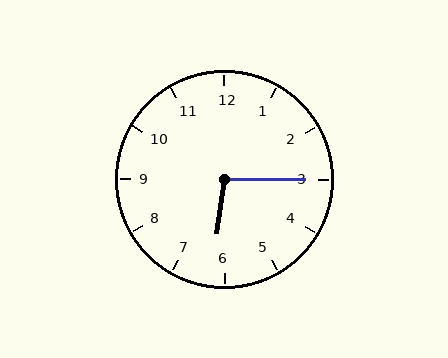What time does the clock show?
6:15.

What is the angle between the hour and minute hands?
Approximately 98 degrees.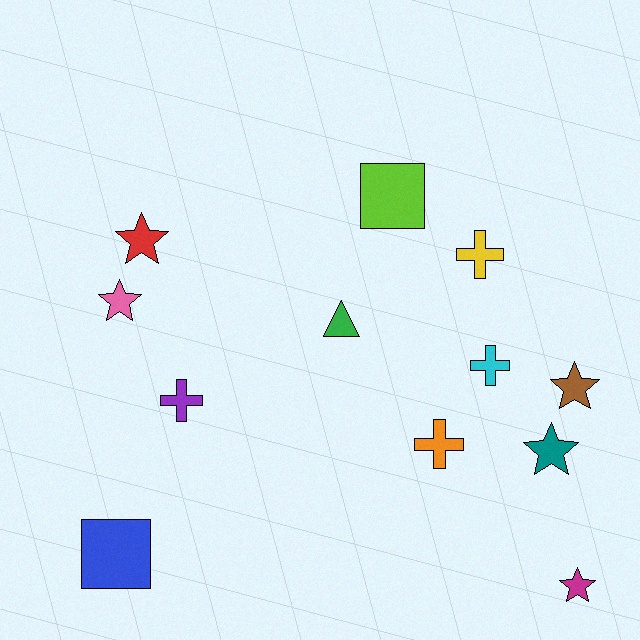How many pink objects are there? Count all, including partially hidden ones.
There is 1 pink object.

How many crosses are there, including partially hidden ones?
There are 4 crosses.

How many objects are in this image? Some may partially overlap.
There are 12 objects.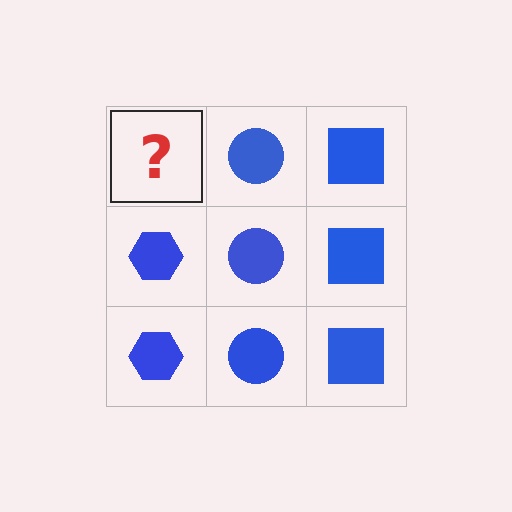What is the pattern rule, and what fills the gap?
The rule is that each column has a consistent shape. The gap should be filled with a blue hexagon.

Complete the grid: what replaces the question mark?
The question mark should be replaced with a blue hexagon.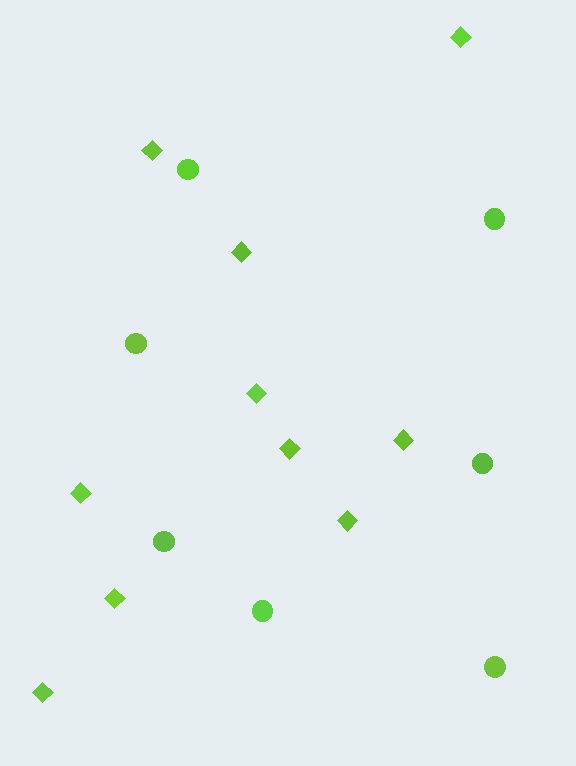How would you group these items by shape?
There are 2 groups: one group of diamonds (10) and one group of circles (7).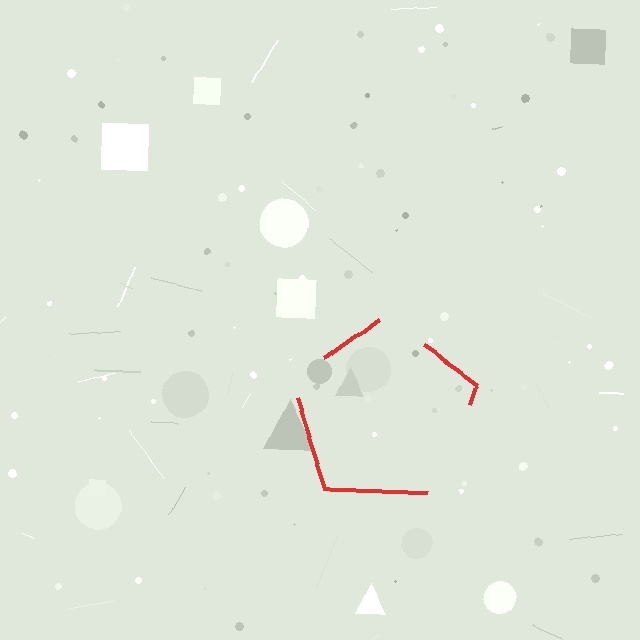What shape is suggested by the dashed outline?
The dashed outline suggests a pentagon.